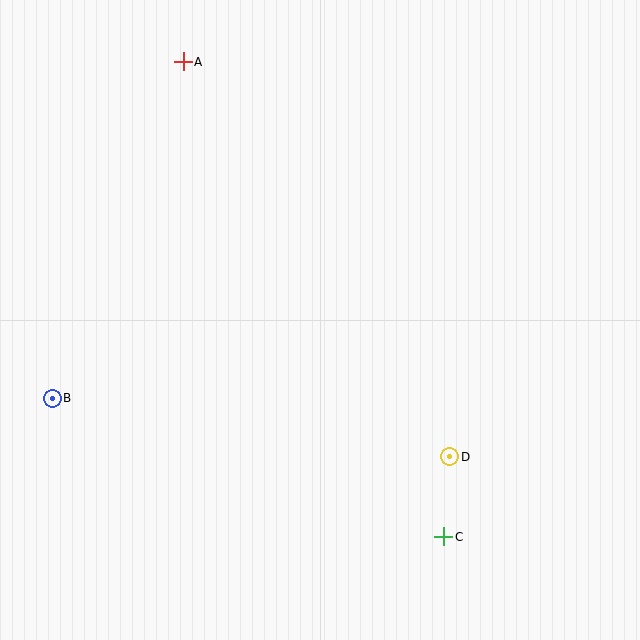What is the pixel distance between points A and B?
The distance between A and B is 361 pixels.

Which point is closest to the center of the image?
Point D at (450, 457) is closest to the center.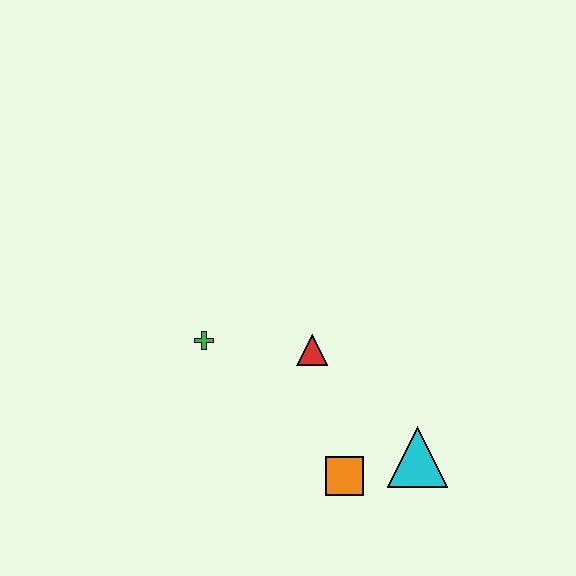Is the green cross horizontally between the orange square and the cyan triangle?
No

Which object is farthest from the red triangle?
The cyan triangle is farthest from the red triangle.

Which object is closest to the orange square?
The cyan triangle is closest to the orange square.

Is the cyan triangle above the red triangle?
No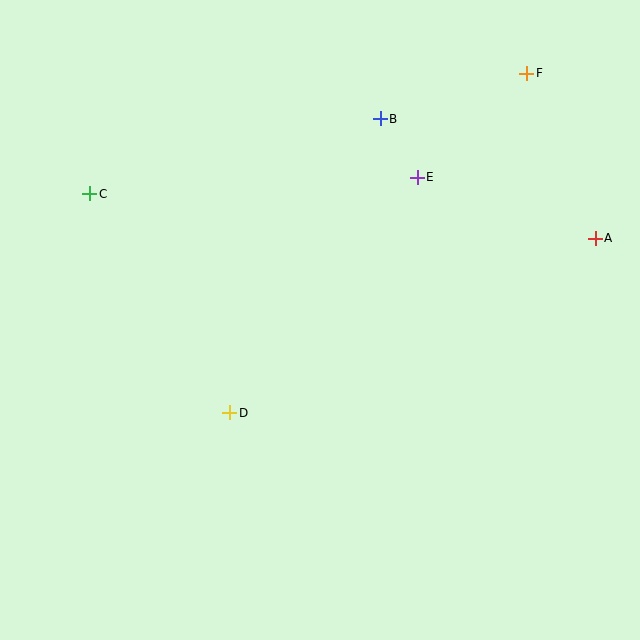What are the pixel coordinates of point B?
Point B is at (380, 119).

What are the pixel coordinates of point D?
Point D is at (230, 413).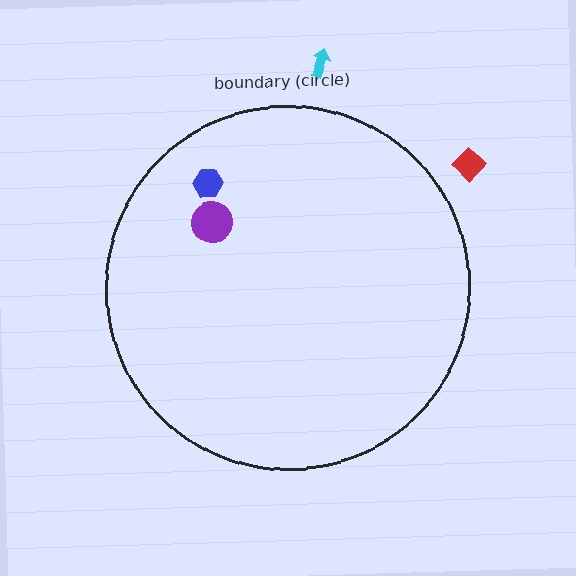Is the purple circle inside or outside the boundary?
Inside.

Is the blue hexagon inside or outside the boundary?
Inside.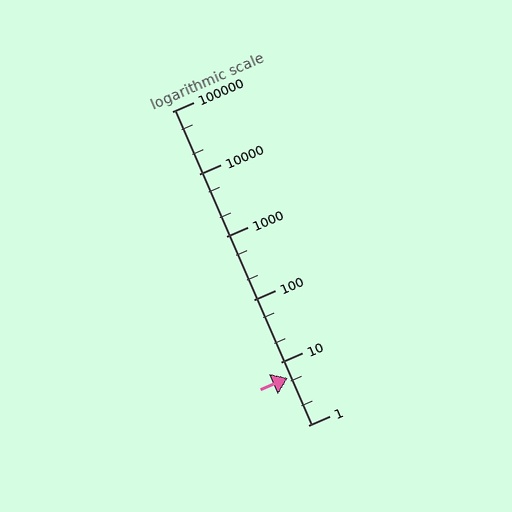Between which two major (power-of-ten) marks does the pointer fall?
The pointer is between 1 and 10.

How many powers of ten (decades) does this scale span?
The scale spans 5 decades, from 1 to 100000.